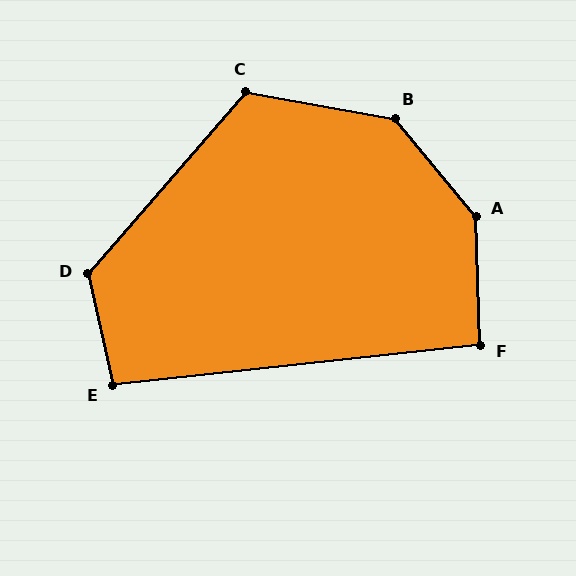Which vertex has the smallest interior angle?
F, at approximately 94 degrees.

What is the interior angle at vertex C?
Approximately 121 degrees (obtuse).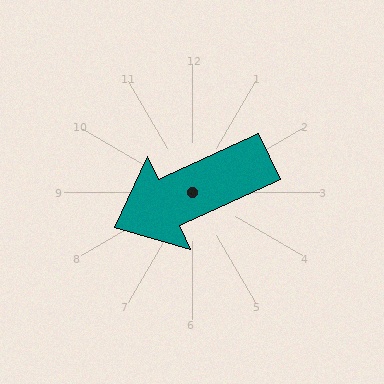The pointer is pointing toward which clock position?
Roughly 8 o'clock.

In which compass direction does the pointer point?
Southwest.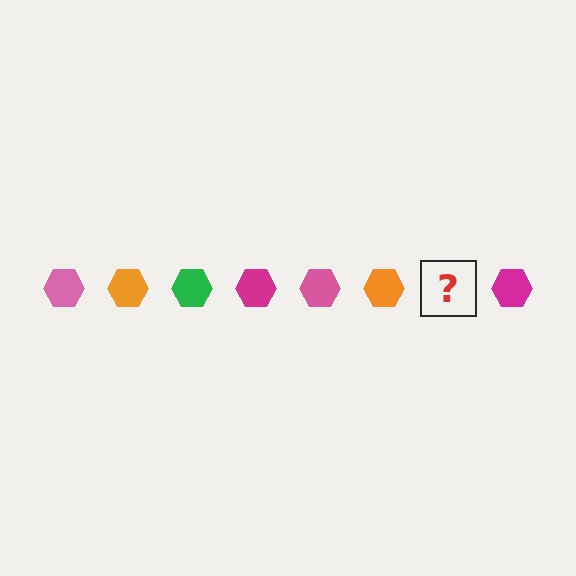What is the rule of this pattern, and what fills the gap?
The rule is that the pattern cycles through pink, orange, green, magenta hexagons. The gap should be filled with a green hexagon.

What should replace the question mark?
The question mark should be replaced with a green hexagon.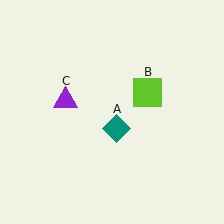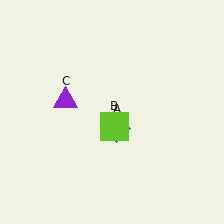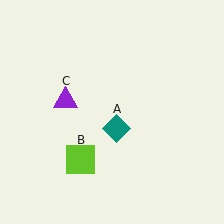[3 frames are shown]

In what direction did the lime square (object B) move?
The lime square (object B) moved down and to the left.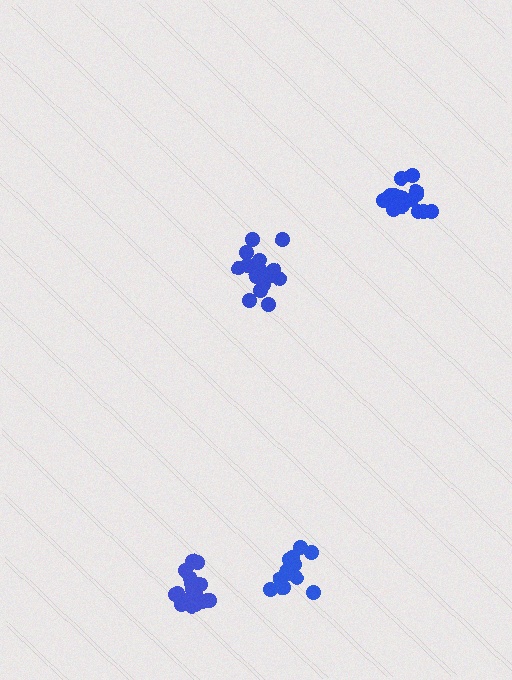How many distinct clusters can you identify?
There are 4 distinct clusters.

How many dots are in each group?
Group 1: 17 dots, Group 2: 14 dots, Group 3: 18 dots, Group 4: 17 dots (66 total).